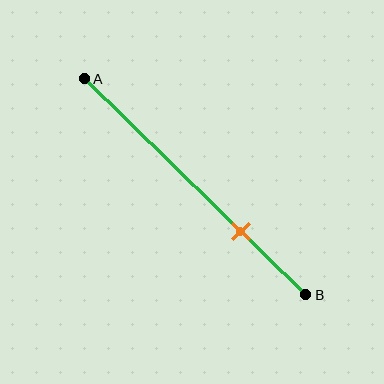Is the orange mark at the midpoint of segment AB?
No, the mark is at about 70% from A, not at the 50% midpoint.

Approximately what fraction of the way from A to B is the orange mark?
The orange mark is approximately 70% of the way from A to B.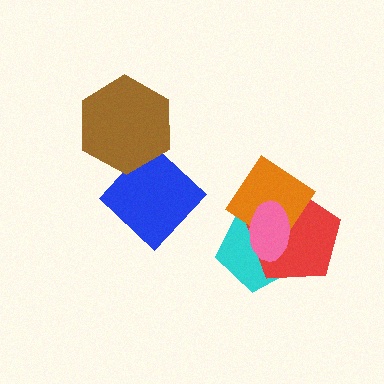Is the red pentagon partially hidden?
Yes, it is partially covered by another shape.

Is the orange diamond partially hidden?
Yes, it is partially covered by another shape.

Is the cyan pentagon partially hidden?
Yes, it is partially covered by another shape.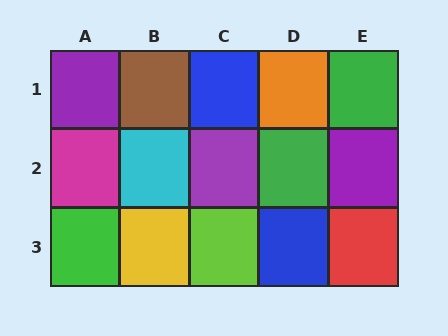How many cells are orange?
1 cell is orange.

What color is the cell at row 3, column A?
Green.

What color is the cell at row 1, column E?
Green.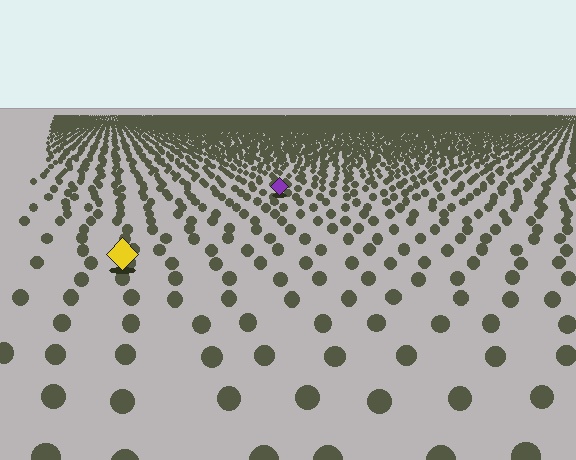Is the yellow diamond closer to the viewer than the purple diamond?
Yes. The yellow diamond is closer — you can tell from the texture gradient: the ground texture is coarser near it.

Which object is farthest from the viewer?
The purple diamond is farthest from the viewer. It appears smaller and the ground texture around it is denser.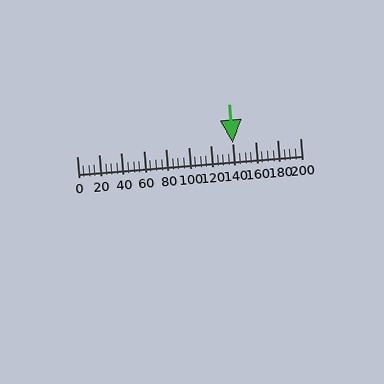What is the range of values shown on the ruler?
The ruler shows values from 0 to 200.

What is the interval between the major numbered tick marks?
The major tick marks are spaced 20 units apart.